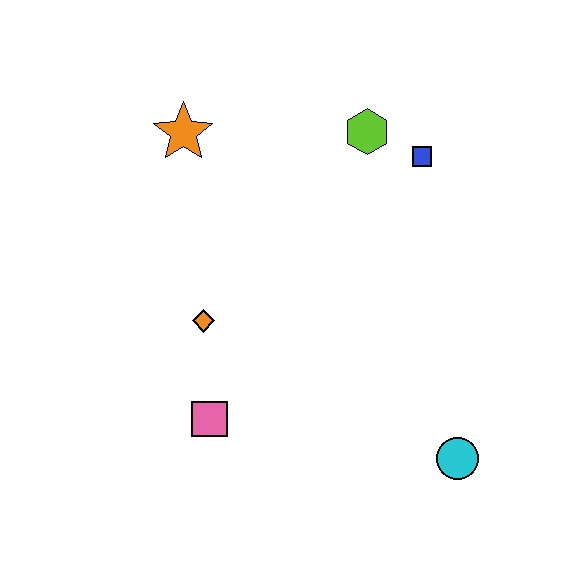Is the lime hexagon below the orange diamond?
No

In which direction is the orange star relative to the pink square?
The orange star is above the pink square.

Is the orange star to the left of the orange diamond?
Yes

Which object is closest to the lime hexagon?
The blue square is closest to the lime hexagon.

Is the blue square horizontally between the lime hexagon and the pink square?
No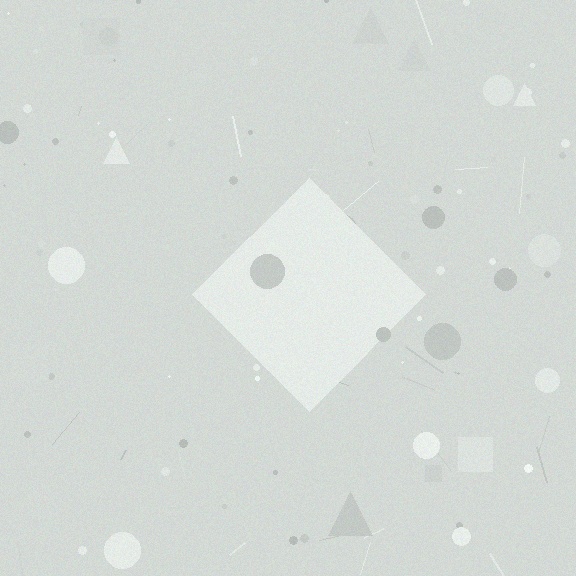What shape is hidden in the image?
A diamond is hidden in the image.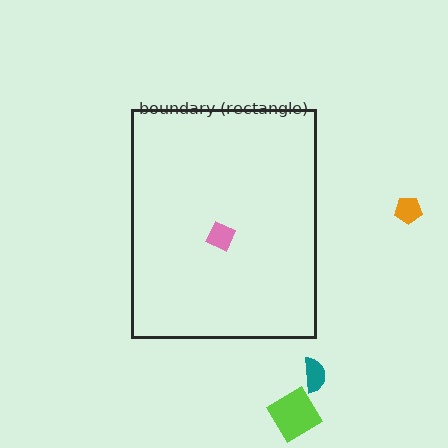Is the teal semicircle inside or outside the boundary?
Outside.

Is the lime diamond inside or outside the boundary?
Outside.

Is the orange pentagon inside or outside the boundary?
Outside.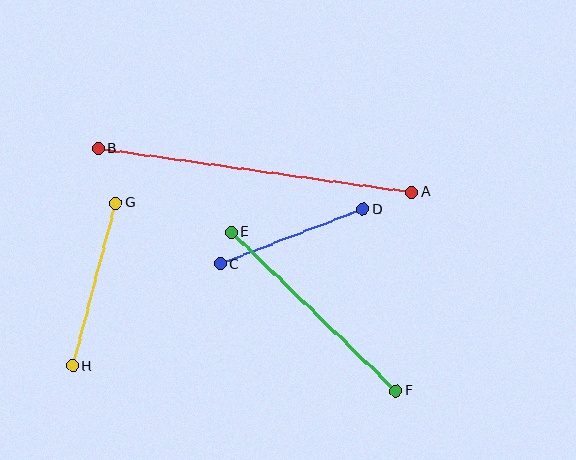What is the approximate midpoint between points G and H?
The midpoint is at approximately (94, 284) pixels.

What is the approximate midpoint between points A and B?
The midpoint is at approximately (255, 170) pixels.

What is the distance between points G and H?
The distance is approximately 168 pixels.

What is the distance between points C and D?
The distance is approximately 153 pixels.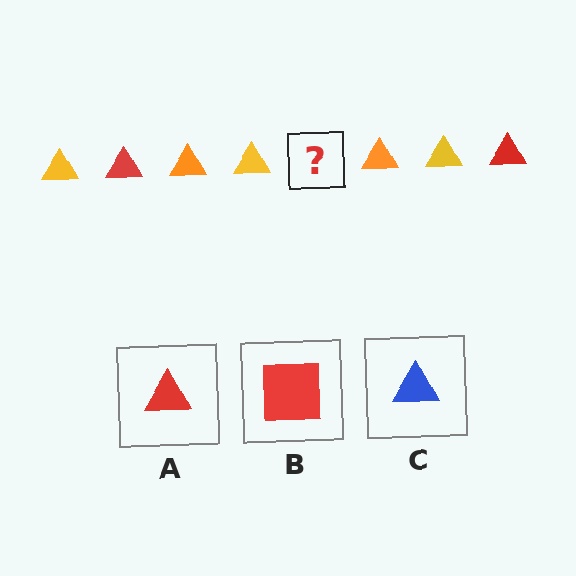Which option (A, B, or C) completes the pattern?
A.